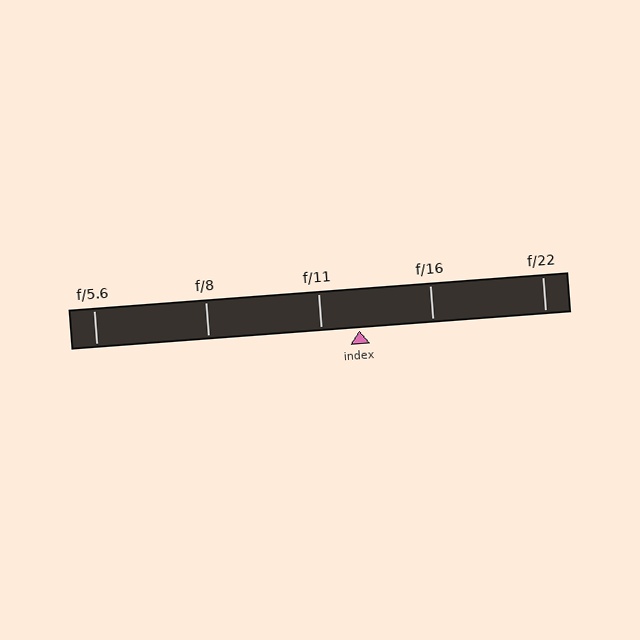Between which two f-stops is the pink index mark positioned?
The index mark is between f/11 and f/16.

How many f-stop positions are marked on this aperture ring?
There are 5 f-stop positions marked.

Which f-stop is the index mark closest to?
The index mark is closest to f/11.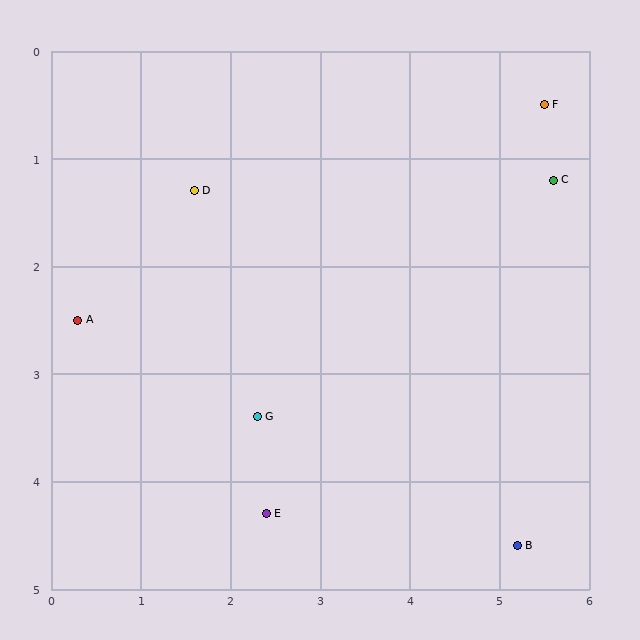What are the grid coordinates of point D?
Point D is at approximately (1.6, 1.3).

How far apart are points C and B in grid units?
Points C and B are about 3.4 grid units apart.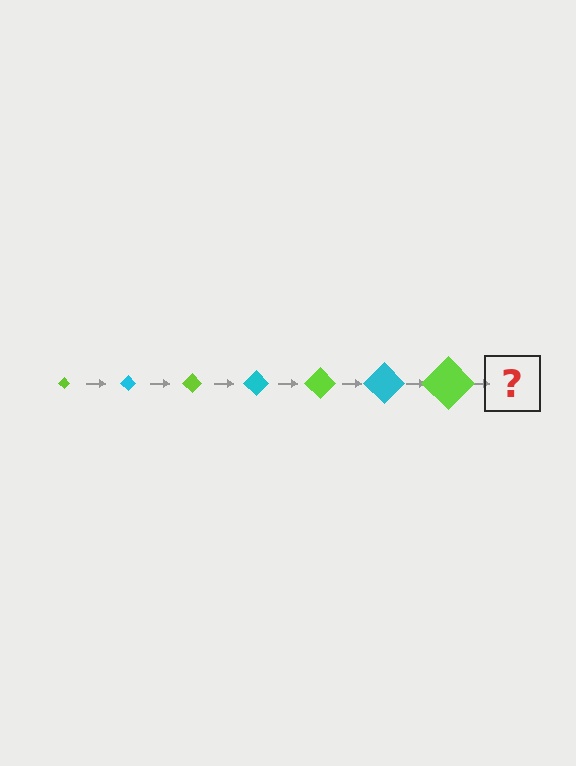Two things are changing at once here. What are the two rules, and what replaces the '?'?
The two rules are that the diamond grows larger each step and the color cycles through lime and cyan. The '?' should be a cyan diamond, larger than the previous one.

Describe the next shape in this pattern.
It should be a cyan diamond, larger than the previous one.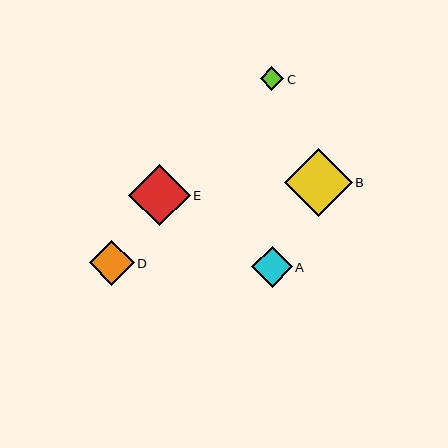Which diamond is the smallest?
Diamond C is the smallest with a size of approximately 24 pixels.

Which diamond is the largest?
Diamond B is the largest with a size of approximately 68 pixels.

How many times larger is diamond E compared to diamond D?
Diamond E is approximately 1.4 times the size of diamond D.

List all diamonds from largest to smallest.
From largest to smallest: B, E, D, A, C.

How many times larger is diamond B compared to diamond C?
Diamond B is approximately 2.9 times the size of diamond C.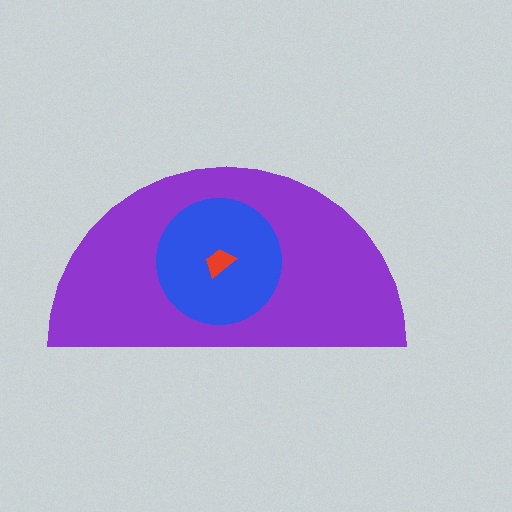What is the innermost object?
The red trapezoid.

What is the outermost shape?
The purple semicircle.